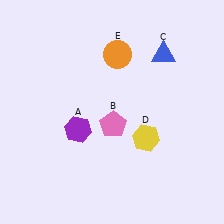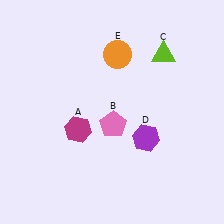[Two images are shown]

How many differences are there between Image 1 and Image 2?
There are 3 differences between the two images.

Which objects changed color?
A changed from purple to magenta. C changed from blue to lime. D changed from yellow to purple.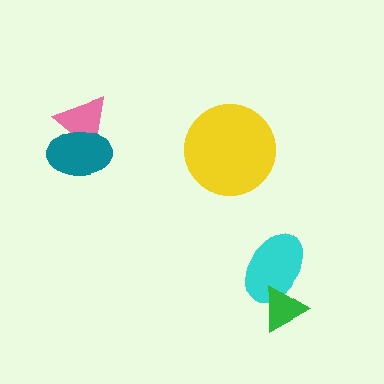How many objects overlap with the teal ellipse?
1 object overlaps with the teal ellipse.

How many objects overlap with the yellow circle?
0 objects overlap with the yellow circle.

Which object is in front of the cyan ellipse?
The green triangle is in front of the cyan ellipse.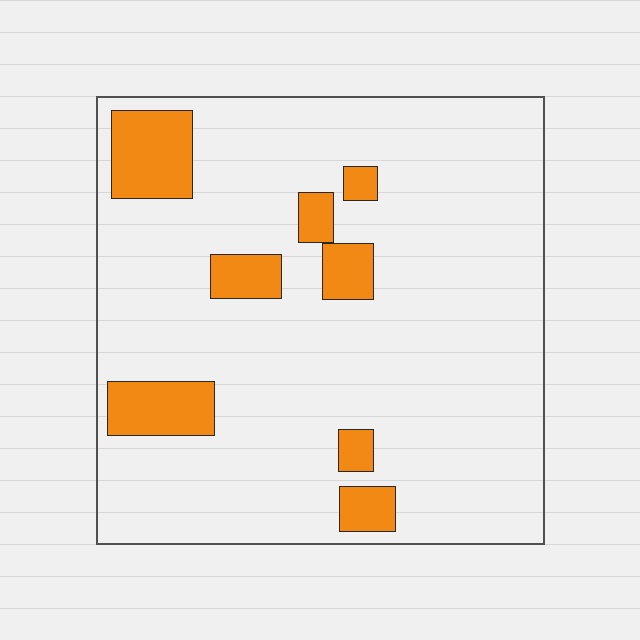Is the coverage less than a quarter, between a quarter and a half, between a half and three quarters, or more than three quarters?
Less than a quarter.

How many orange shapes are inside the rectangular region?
8.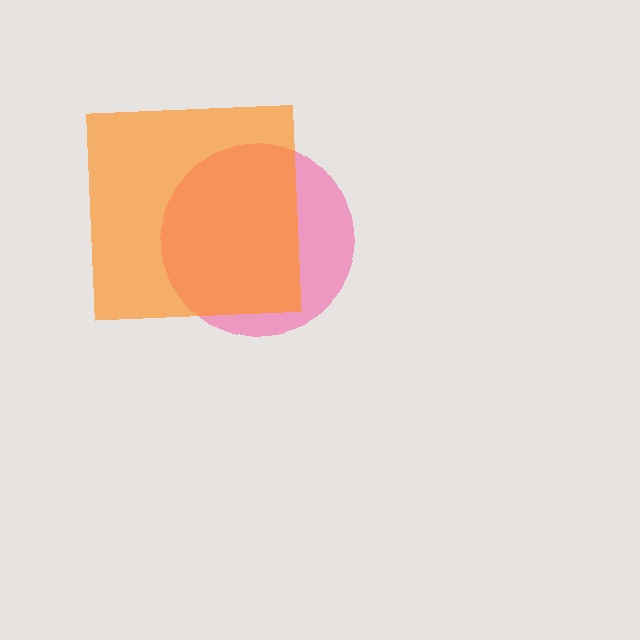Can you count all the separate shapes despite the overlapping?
Yes, there are 2 separate shapes.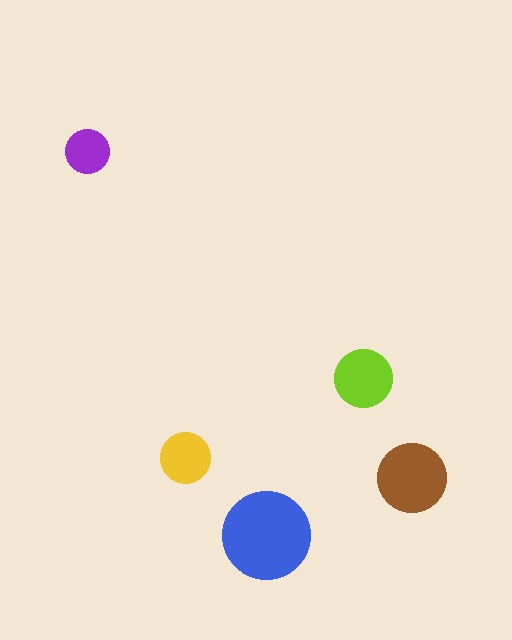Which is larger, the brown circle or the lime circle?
The brown one.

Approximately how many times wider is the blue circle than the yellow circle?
About 2 times wider.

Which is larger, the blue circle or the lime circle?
The blue one.